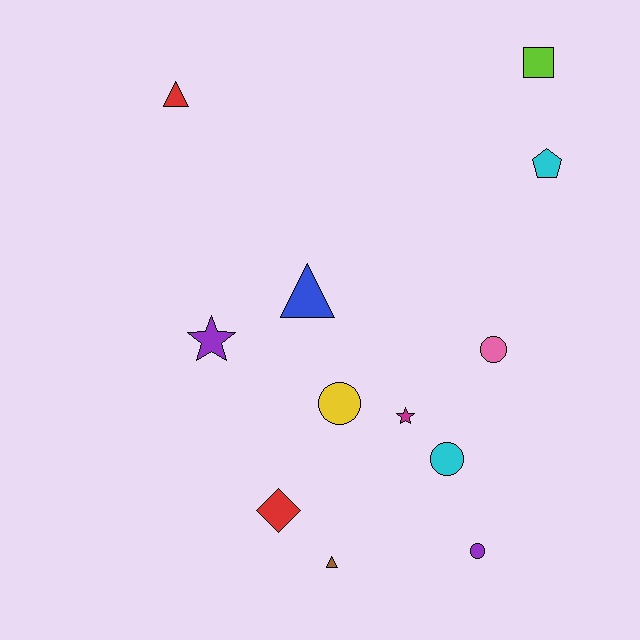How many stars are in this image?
There are 2 stars.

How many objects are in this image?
There are 12 objects.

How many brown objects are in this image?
There is 1 brown object.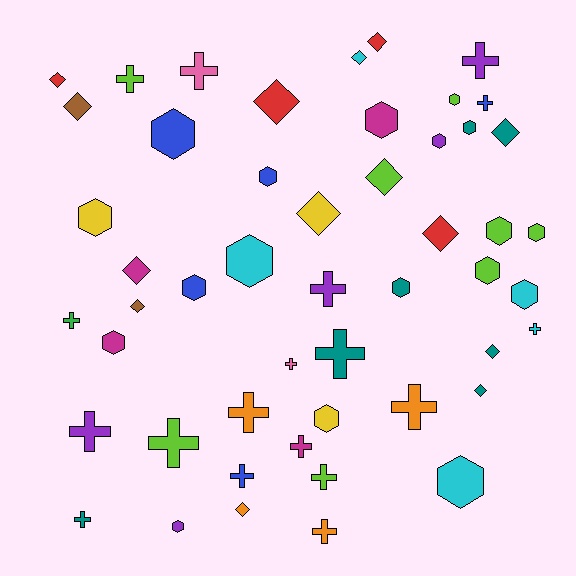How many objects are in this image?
There are 50 objects.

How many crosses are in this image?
There are 18 crosses.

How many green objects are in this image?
There is 1 green object.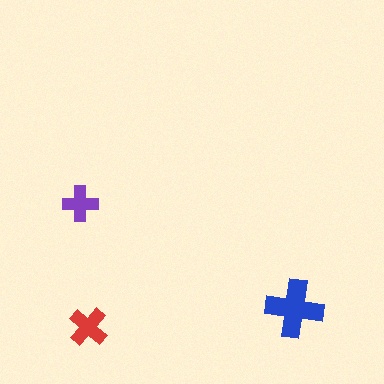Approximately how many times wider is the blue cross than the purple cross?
About 1.5 times wider.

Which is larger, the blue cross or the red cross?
The blue one.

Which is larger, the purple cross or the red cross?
The red one.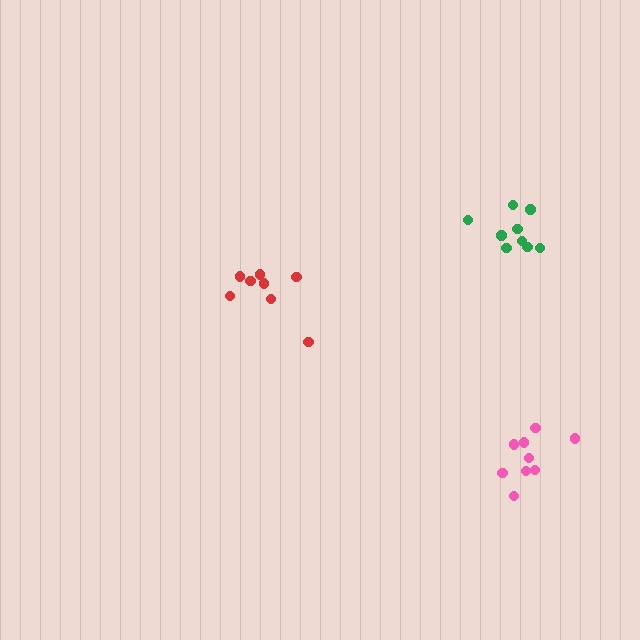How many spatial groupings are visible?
There are 3 spatial groupings.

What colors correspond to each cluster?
The clusters are colored: green, pink, red.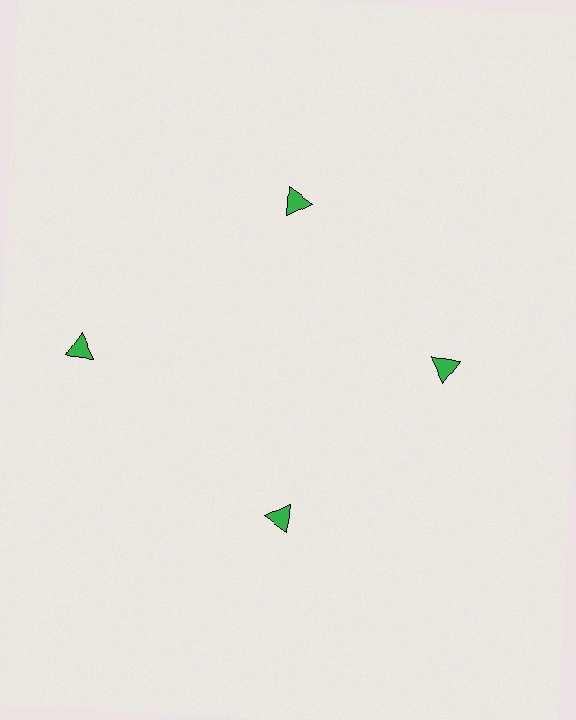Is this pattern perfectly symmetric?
No. The 4 green triangles are arranged in a ring, but one element near the 9 o'clock position is pushed outward from the center, breaking the 4-fold rotational symmetry.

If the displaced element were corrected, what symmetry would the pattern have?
It would have 4-fold rotational symmetry — the pattern would map onto itself every 90 degrees.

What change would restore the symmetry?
The symmetry would be restored by moving it inward, back onto the ring so that all 4 triangles sit at equal angles and equal distance from the center.